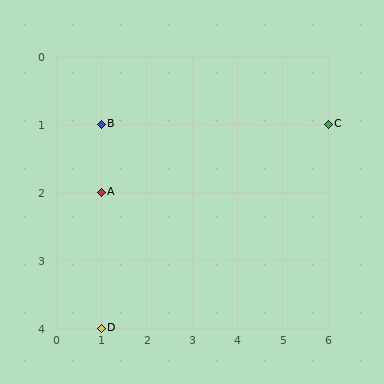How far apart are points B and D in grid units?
Points B and D are 3 rows apart.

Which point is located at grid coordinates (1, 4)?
Point D is at (1, 4).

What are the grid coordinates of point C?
Point C is at grid coordinates (6, 1).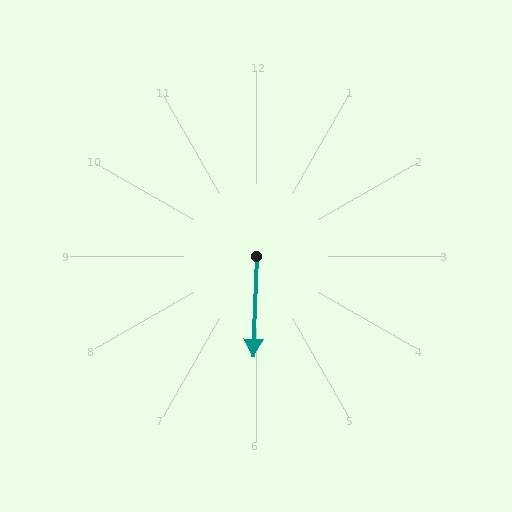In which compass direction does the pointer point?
South.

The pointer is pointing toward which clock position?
Roughly 6 o'clock.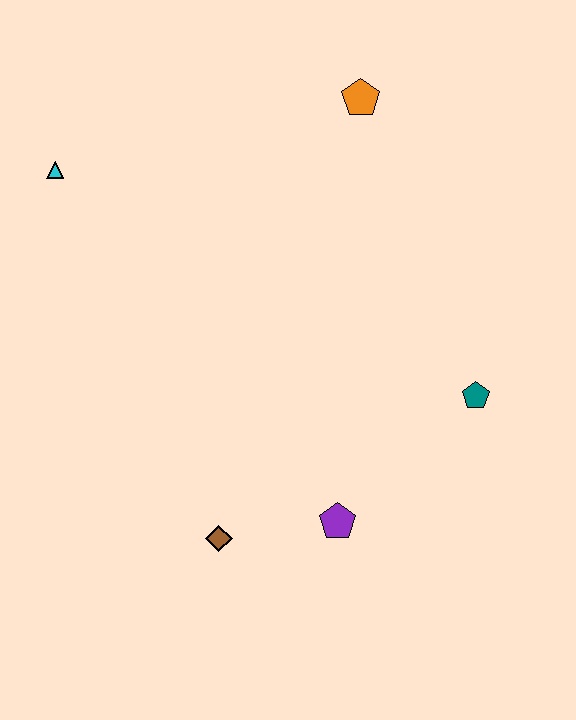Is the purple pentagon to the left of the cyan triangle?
No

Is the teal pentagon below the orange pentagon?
Yes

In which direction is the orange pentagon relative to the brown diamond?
The orange pentagon is above the brown diamond.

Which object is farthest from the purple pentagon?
The cyan triangle is farthest from the purple pentagon.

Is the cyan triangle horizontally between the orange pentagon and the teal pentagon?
No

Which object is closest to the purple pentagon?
The brown diamond is closest to the purple pentagon.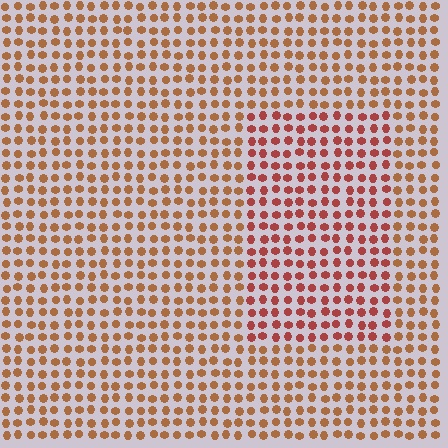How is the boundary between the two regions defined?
The boundary is defined purely by a slight shift in hue (about 26 degrees). Spacing, size, and orientation are identical on both sides.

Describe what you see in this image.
The image is filled with small brown elements in a uniform arrangement. A rectangle-shaped region is visible where the elements are tinted to a slightly different hue, forming a subtle color boundary.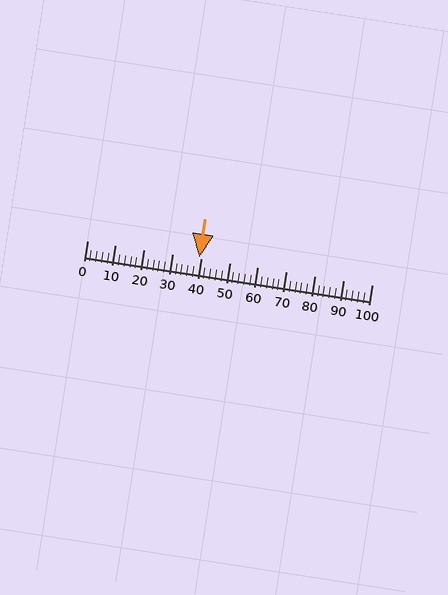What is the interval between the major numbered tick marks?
The major tick marks are spaced 10 units apart.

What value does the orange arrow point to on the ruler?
The orange arrow points to approximately 39.